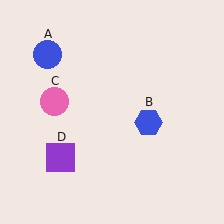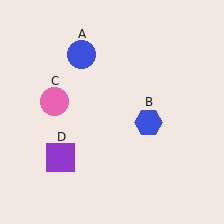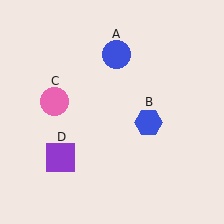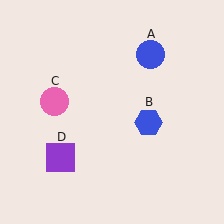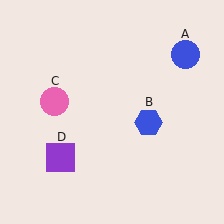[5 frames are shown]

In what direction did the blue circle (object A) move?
The blue circle (object A) moved right.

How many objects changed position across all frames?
1 object changed position: blue circle (object A).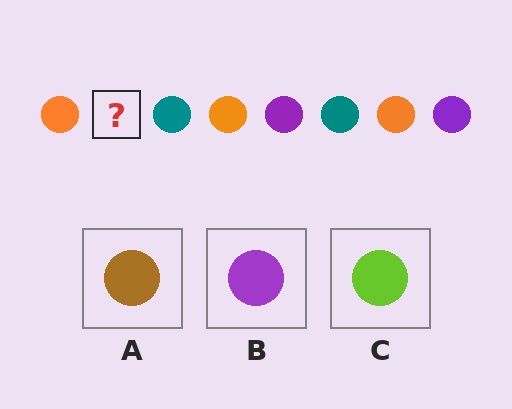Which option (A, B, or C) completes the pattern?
B.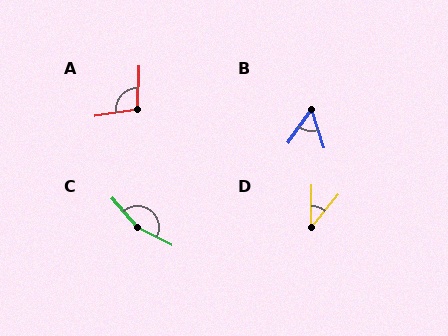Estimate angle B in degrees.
Approximately 53 degrees.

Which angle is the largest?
C, at approximately 157 degrees.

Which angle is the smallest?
D, at approximately 39 degrees.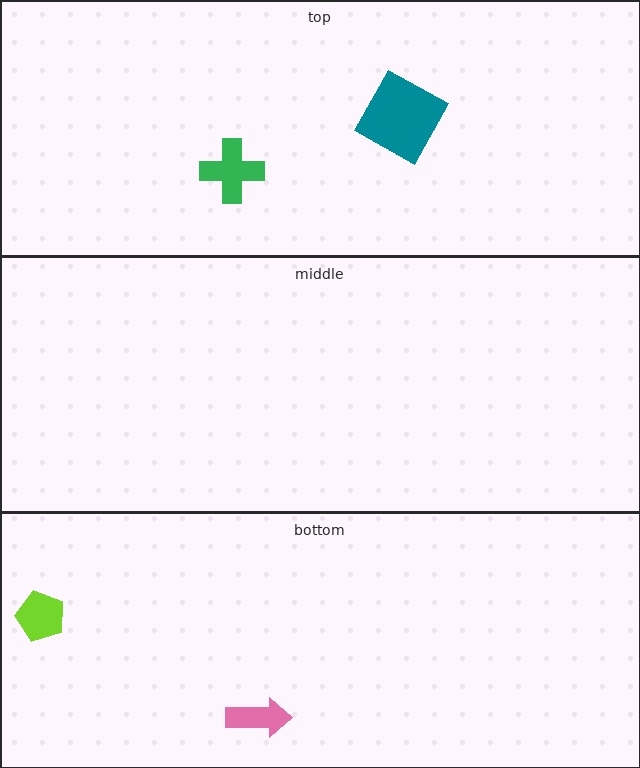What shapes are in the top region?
The green cross, the teal square.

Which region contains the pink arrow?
The bottom region.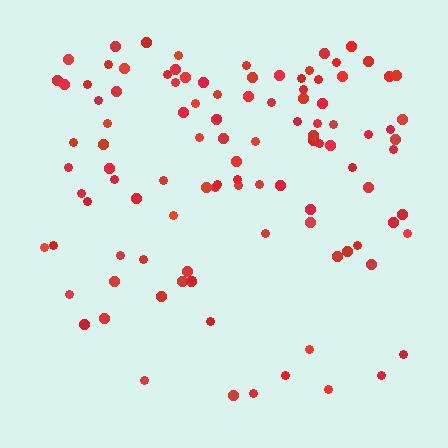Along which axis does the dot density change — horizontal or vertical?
Vertical.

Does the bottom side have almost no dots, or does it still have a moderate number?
Still a moderate number, just noticeably fewer than the top.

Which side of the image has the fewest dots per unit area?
The bottom.